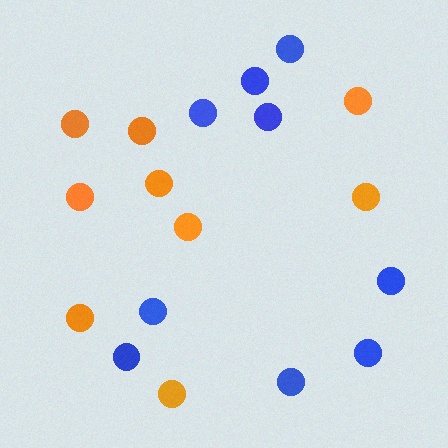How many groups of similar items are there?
There are 2 groups: one group of orange circles (9) and one group of blue circles (9).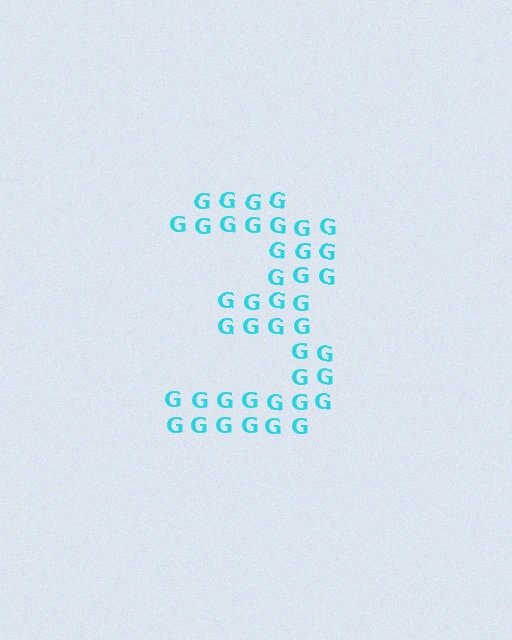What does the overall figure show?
The overall figure shows the digit 3.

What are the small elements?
The small elements are letter G's.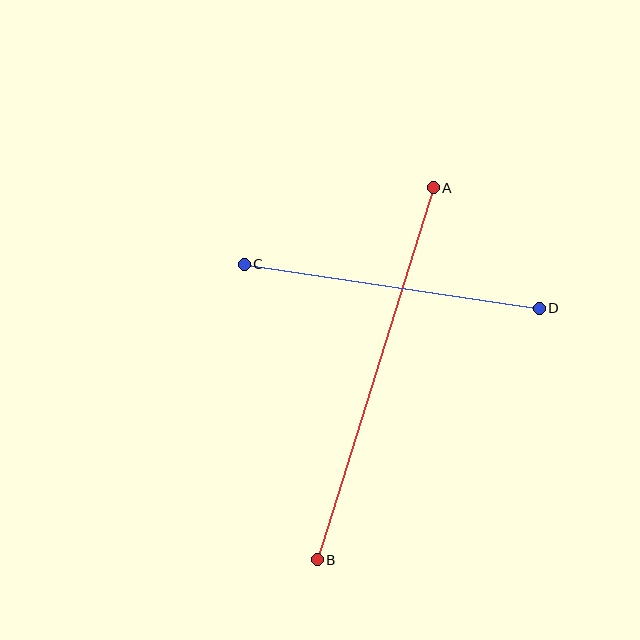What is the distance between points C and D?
The distance is approximately 298 pixels.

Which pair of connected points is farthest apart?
Points A and B are farthest apart.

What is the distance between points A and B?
The distance is approximately 390 pixels.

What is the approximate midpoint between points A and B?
The midpoint is at approximately (375, 374) pixels.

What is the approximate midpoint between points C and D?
The midpoint is at approximately (392, 286) pixels.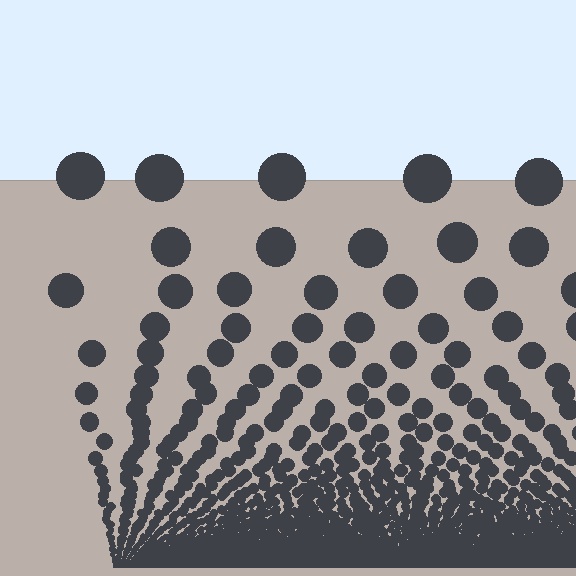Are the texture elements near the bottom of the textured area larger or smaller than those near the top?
Smaller. The gradient is inverted — elements near the bottom are smaller and denser.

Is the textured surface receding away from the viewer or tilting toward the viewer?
The surface appears to tilt toward the viewer. Texture elements get larger and sparser toward the top.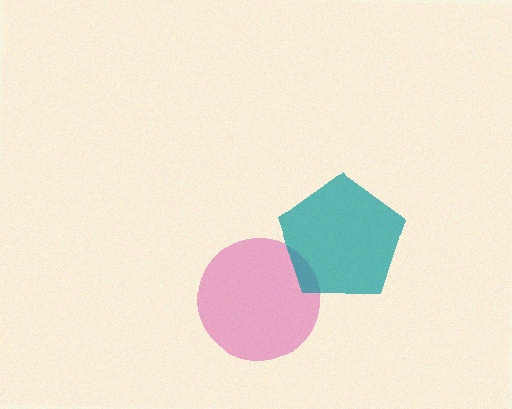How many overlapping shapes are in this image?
There are 2 overlapping shapes in the image.